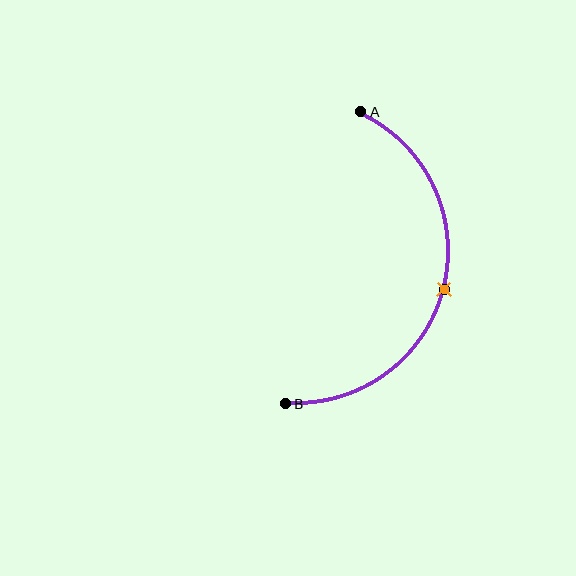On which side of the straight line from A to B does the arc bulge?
The arc bulges to the right of the straight line connecting A and B.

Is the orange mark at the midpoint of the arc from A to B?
Yes. The orange mark lies on the arc at equal arc-length from both A and B — it is the arc midpoint.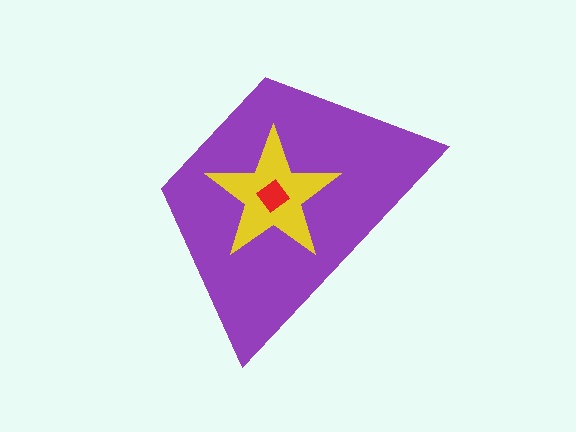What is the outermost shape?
The purple trapezoid.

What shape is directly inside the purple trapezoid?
The yellow star.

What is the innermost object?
The red diamond.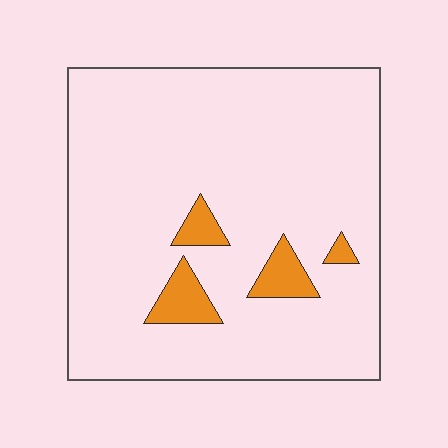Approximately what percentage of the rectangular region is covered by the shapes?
Approximately 10%.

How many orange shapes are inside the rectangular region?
4.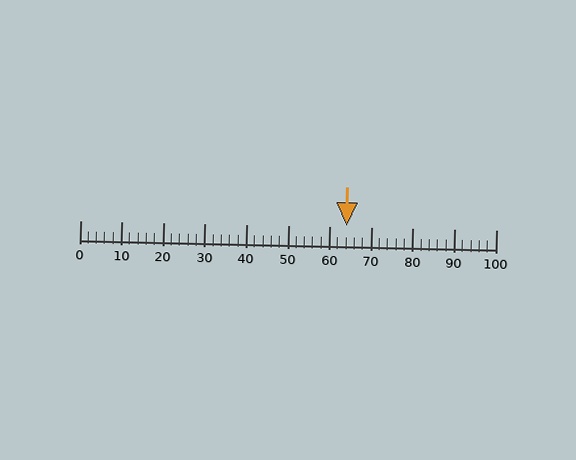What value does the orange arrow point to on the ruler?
The orange arrow points to approximately 64.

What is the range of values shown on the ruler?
The ruler shows values from 0 to 100.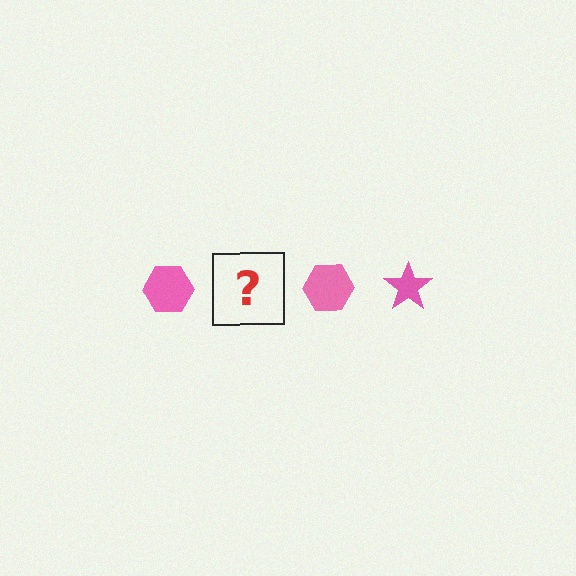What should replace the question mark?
The question mark should be replaced with a pink star.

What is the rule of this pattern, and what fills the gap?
The rule is that the pattern cycles through hexagon, star shapes in pink. The gap should be filled with a pink star.